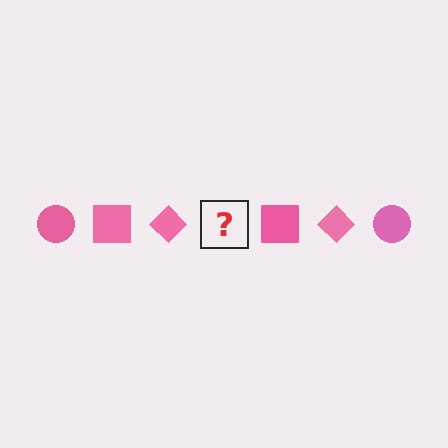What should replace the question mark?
The question mark should be replaced with a pink circle.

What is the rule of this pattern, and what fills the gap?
The rule is that the pattern cycles through circle, square, diamond shapes in pink. The gap should be filled with a pink circle.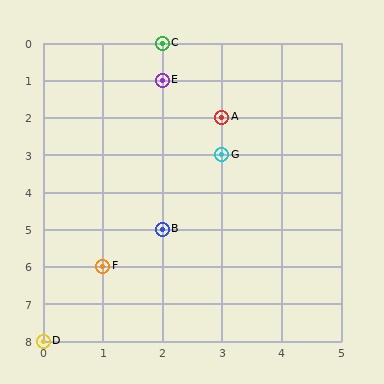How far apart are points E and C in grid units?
Points E and C are 1 row apart.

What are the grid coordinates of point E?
Point E is at grid coordinates (2, 1).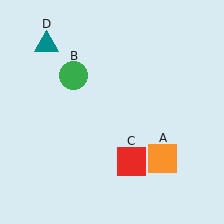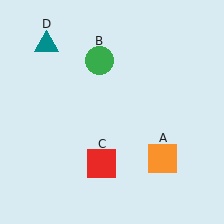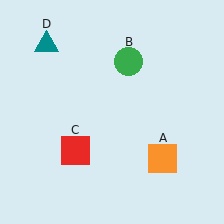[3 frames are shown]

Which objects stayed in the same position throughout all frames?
Orange square (object A) and teal triangle (object D) remained stationary.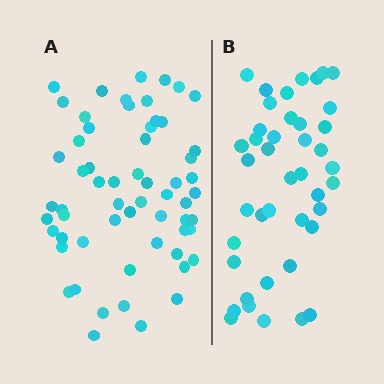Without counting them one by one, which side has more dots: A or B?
Region A (the left region) has more dots.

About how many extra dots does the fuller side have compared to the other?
Region A has approximately 20 more dots than region B.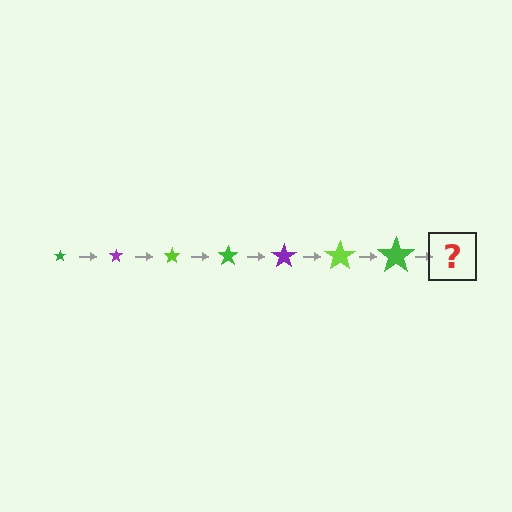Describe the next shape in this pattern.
It should be a purple star, larger than the previous one.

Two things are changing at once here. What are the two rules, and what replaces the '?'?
The two rules are that the star grows larger each step and the color cycles through green, purple, and lime. The '?' should be a purple star, larger than the previous one.